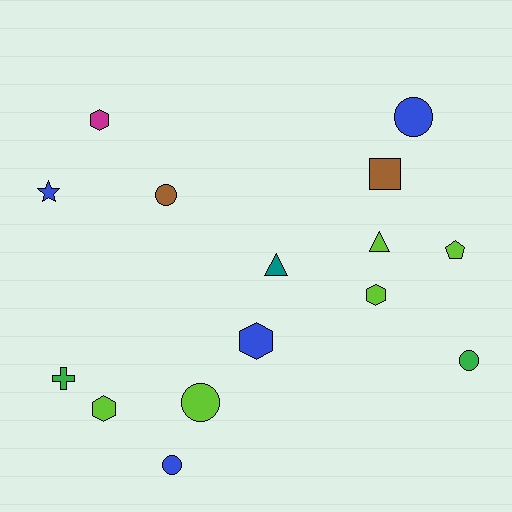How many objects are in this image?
There are 15 objects.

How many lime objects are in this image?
There are 5 lime objects.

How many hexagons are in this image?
There are 4 hexagons.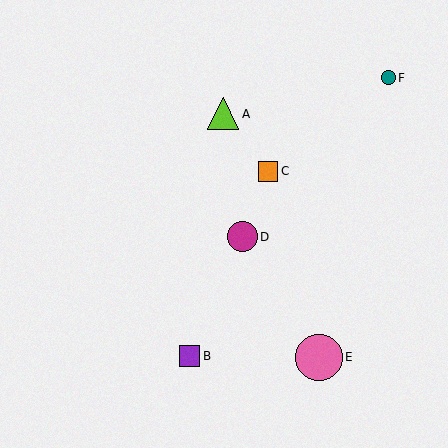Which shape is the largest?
The pink circle (labeled E) is the largest.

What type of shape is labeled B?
Shape B is a purple square.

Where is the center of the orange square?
The center of the orange square is at (268, 171).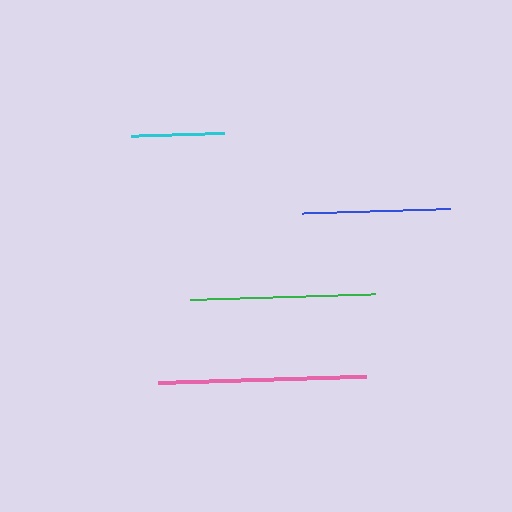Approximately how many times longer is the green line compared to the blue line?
The green line is approximately 1.2 times the length of the blue line.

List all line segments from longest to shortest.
From longest to shortest: pink, green, blue, cyan.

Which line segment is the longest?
The pink line is the longest at approximately 208 pixels.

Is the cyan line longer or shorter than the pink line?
The pink line is longer than the cyan line.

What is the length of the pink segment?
The pink segment is approximately 208 pixels long.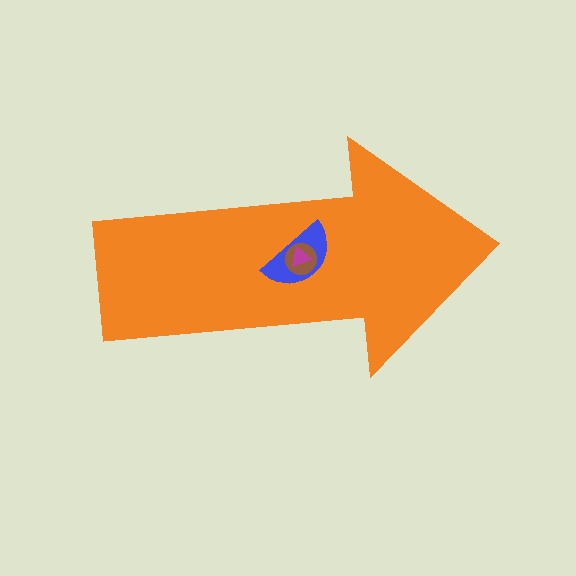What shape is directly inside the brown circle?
The magenta triangle.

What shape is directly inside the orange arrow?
The blue semicircle.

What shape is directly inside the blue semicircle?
The brown circle.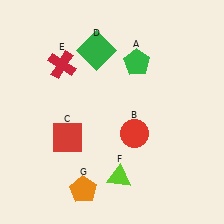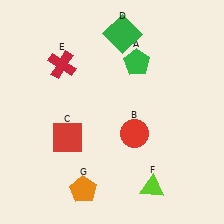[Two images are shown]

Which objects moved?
The objects that moved are: the green square (D), the lime triangle (F).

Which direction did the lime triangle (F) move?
The lime triangle (F) moved right.